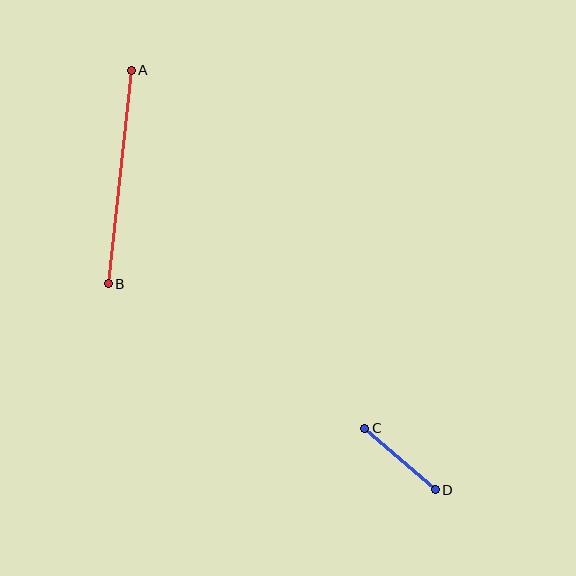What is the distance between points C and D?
The distance is approximately 94 pixels.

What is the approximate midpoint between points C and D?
The midpoint is at approximately (400, 459) pixels.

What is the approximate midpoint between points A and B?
The midpoint is at approximately (120, 177) pixels.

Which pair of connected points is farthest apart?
Points A and B are farthest apart.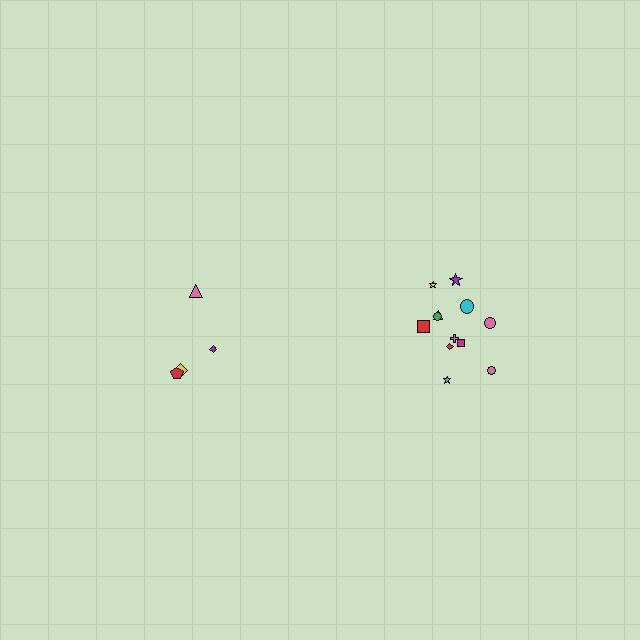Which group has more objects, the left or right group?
The right group.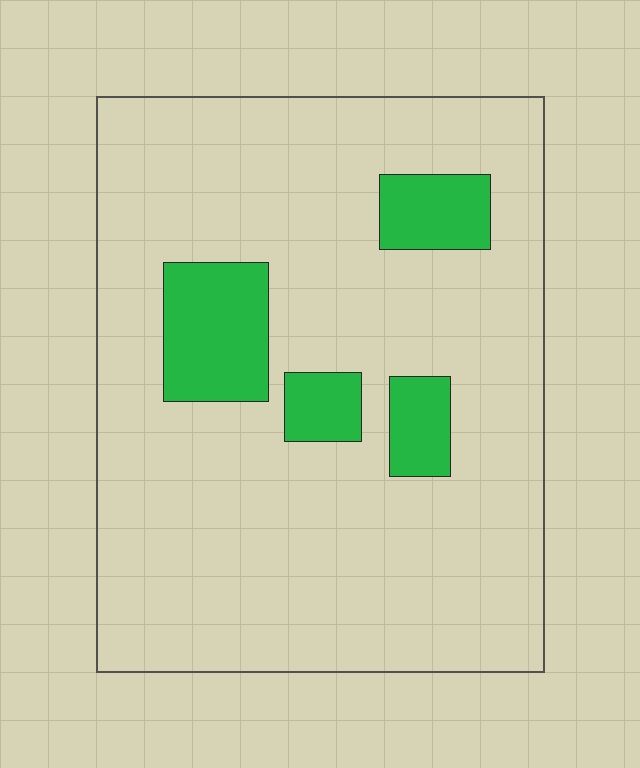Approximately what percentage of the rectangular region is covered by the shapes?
Approximately 15%.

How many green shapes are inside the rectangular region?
4.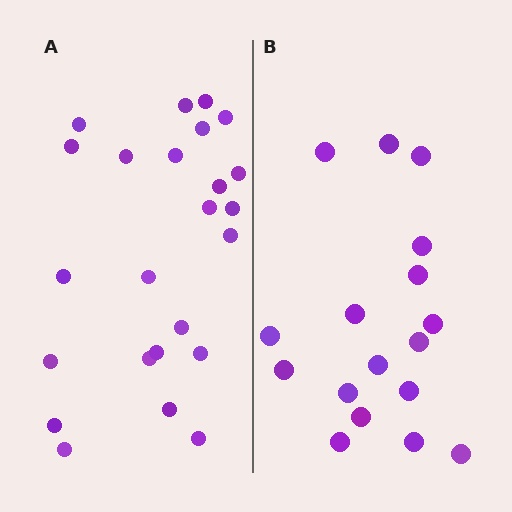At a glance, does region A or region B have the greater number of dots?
Region A (the left region) has more dots.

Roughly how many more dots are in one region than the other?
Region A has roughly 8 or so more dots than region B.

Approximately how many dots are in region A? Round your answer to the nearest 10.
About 20 dots. (The exact count is 24, which rounds to 20.)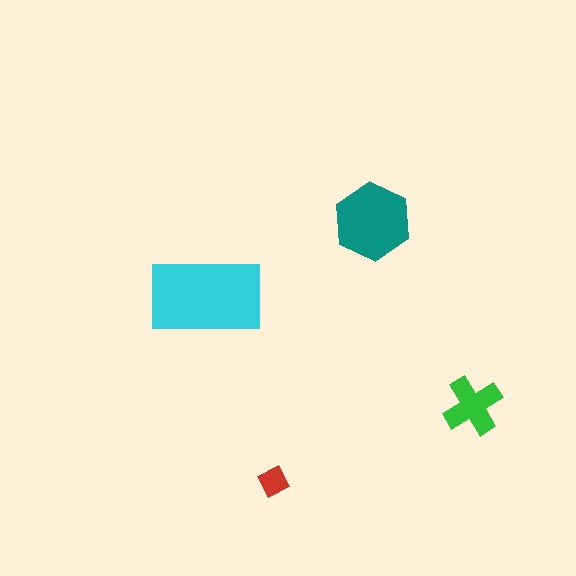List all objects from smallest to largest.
The red diamond, the green cross, the teal hexagon, the cyan rectangle.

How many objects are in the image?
There are 4 objects in the image.